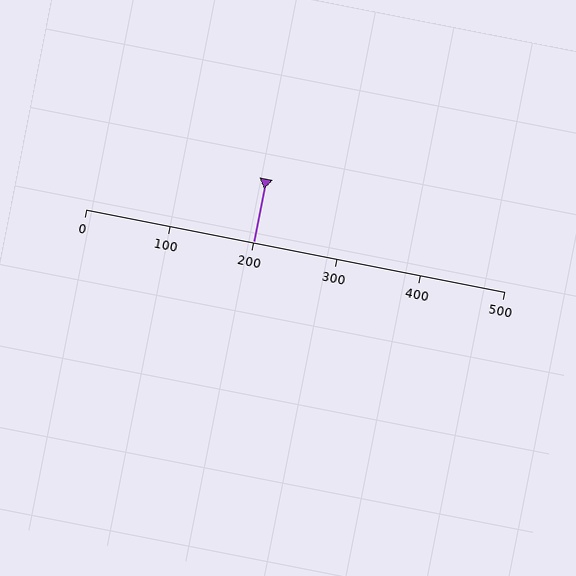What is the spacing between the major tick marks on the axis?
The major ticks are spaced 100 apart.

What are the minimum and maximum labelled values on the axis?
The axis runs from 0 to 500.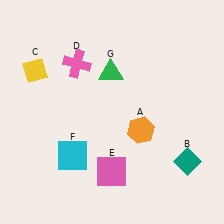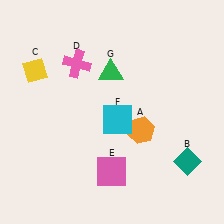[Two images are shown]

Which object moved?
The cyan square (F) moved right.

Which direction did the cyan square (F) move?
The cyan square (F) moved right.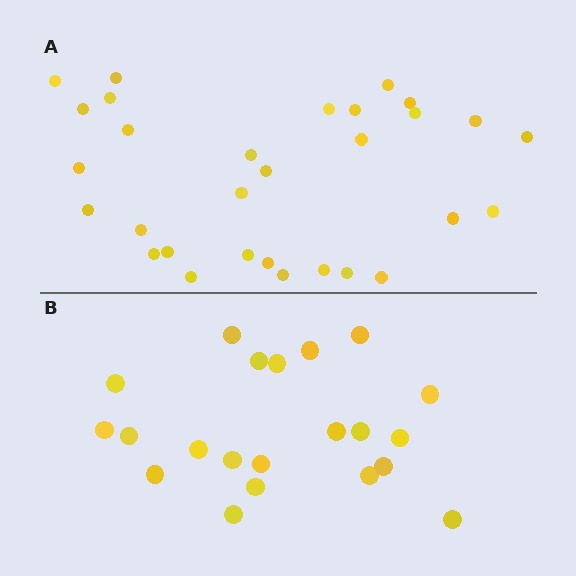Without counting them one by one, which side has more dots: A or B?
Region A (the top region) has more dots.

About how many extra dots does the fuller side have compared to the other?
Region A has roughly 8 or so more dots than region B.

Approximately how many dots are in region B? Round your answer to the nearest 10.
About 20 dots. (The exact count is 21, which rounds to 20.)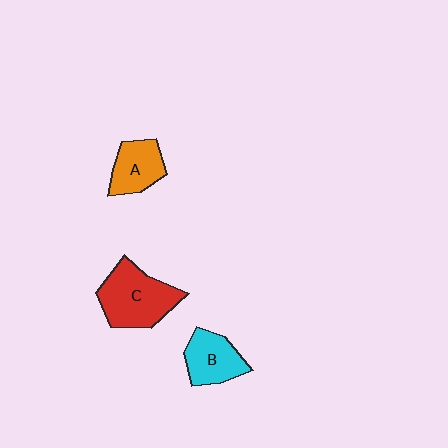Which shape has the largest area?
Shape C (red).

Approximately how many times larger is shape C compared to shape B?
Approximately 1.5 times.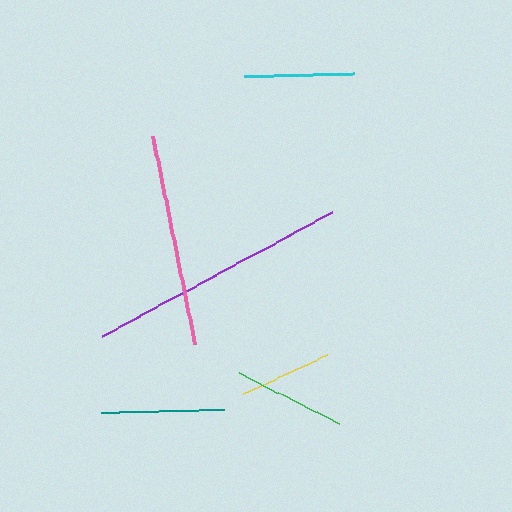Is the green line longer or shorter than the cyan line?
The green line is longer than the cyan line.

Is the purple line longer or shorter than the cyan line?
The purple line is longer than the cyan line.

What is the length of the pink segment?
The pink segment is approximately 213 pixels long.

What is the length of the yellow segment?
The yellow segment is approximately 92 pixels long.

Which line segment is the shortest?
The yellow line is the shortest at approximately 92 pixels.